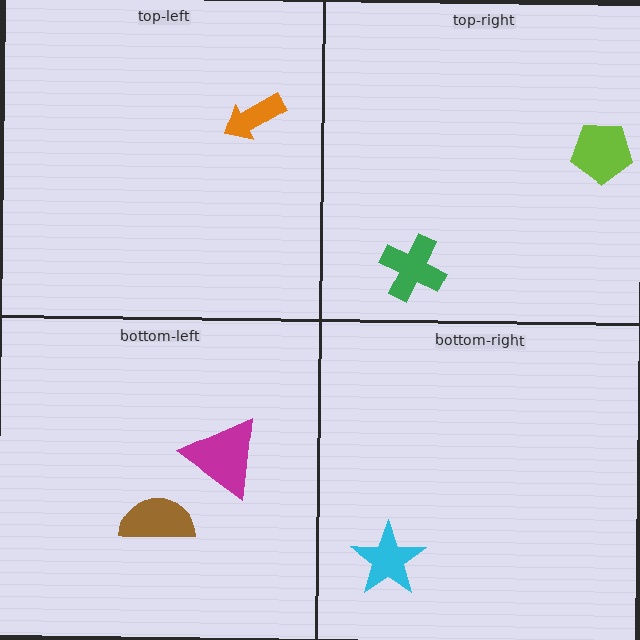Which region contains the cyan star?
The bottom-right region.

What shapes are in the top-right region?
The green cross, the lime pentagon.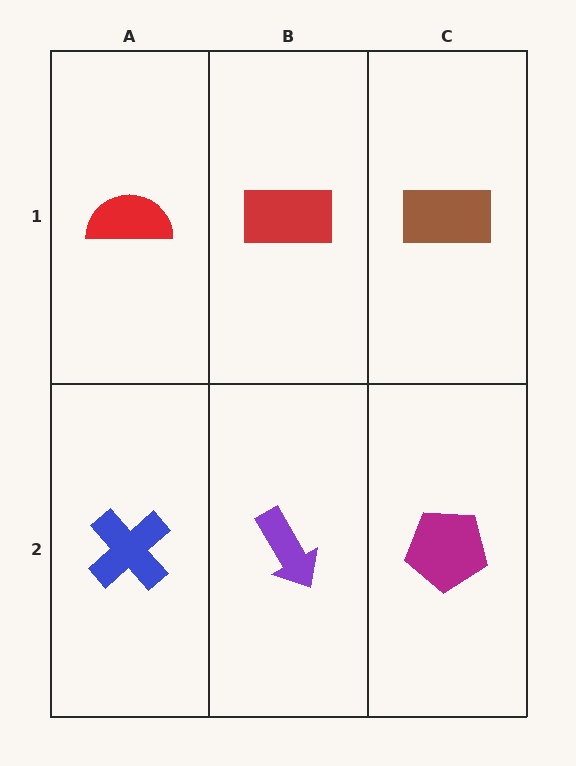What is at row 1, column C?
A brown rectangle.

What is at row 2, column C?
A magenta pentagon.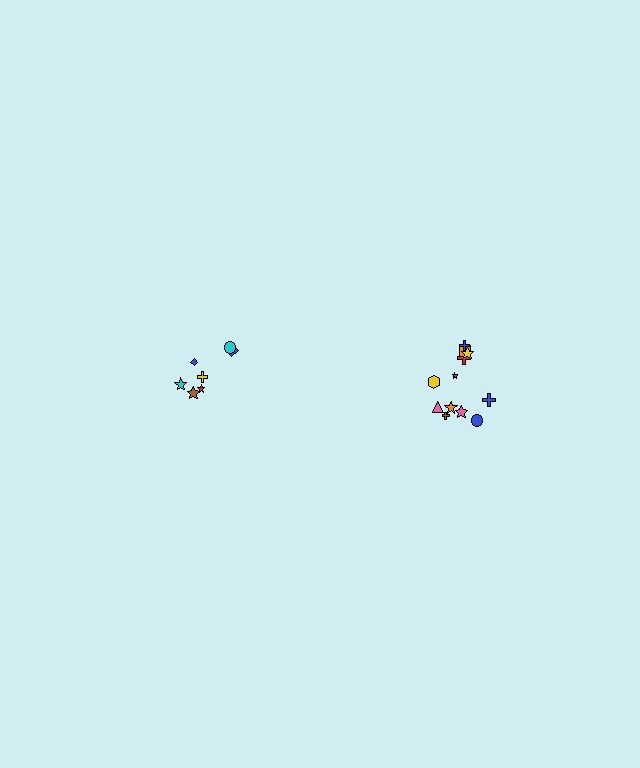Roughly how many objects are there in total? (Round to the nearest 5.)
Roughly 20 objects in total.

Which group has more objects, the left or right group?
The right group.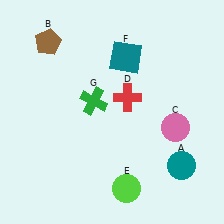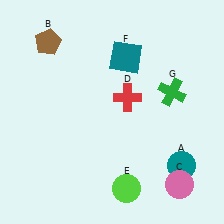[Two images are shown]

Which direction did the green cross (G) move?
The green cross (G) moved right.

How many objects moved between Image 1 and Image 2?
2 objects moved between the two images.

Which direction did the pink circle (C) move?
The pink circle (C) moved down.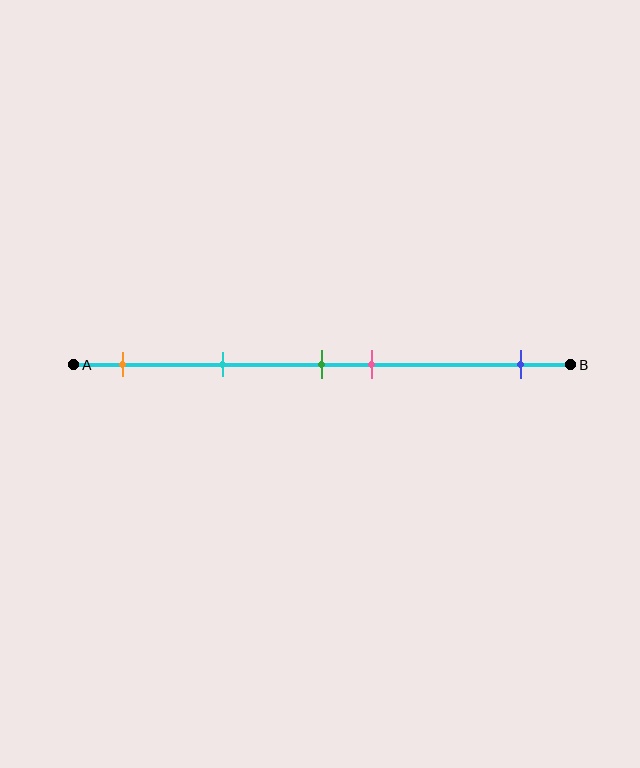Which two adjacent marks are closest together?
The green and pink marks are the closest adjacent pair.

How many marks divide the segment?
There are 5 marks dividing the segment.